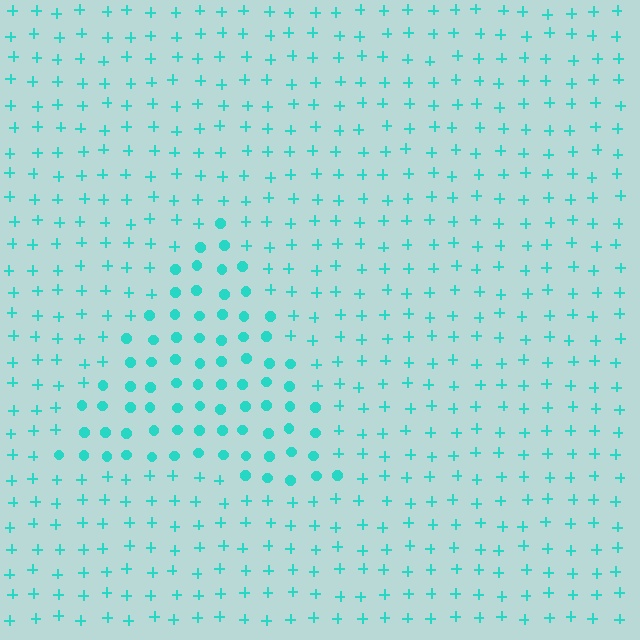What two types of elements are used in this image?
The image uses circles inside the triangle region and plus signs outside it.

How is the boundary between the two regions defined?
The boundary is defined by a change in element shape: circles inside vs. plus signs outside. All elements share the same color and spacing.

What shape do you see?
I see a triangle.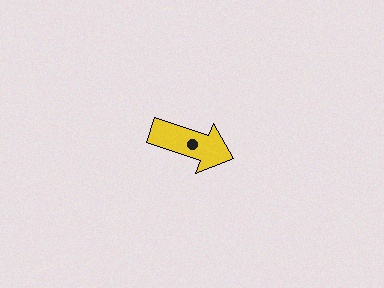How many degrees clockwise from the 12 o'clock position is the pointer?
Approximately 109 degrees.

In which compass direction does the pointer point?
East.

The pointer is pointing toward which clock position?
Roughly 4 o'clock.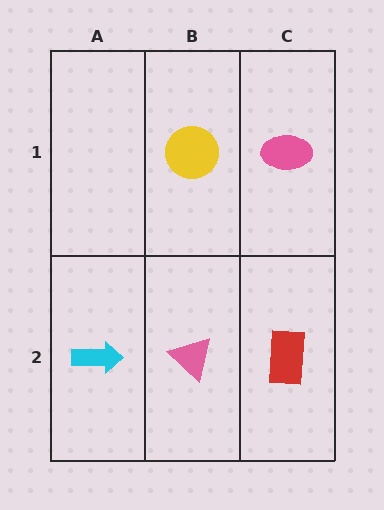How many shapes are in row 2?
3 shapes.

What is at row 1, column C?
A pink ellipse.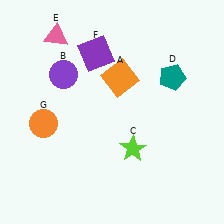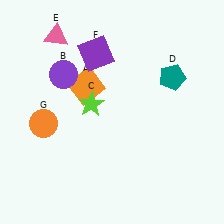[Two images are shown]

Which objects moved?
The objects that moved are: the orange square (A), the lime star (C).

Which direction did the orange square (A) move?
The orange square (A) moved left.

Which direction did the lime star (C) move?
The lime star (C) moved up.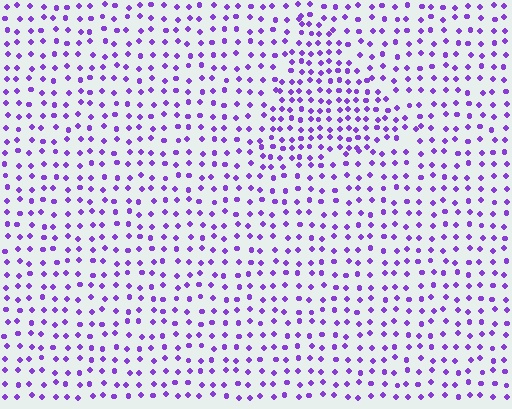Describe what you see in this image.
The image contains small purple elements arranged at two different densities. A triangle-shaped region is visible where the elements are more densely packed than the surrounding area.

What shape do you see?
I see a triangle.